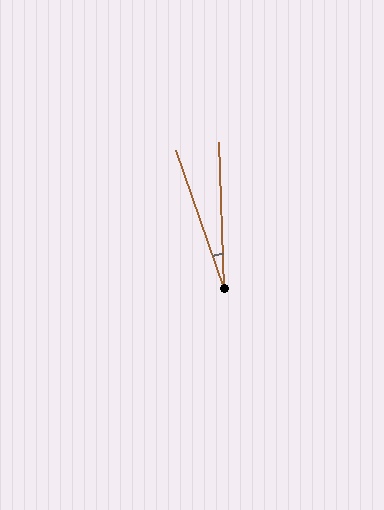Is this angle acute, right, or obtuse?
It is acute.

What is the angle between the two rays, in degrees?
Approximately 17 degrees.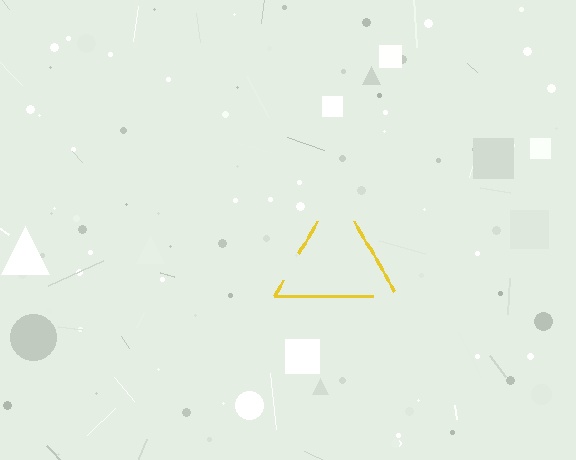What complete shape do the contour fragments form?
The contour fragments form a triangle.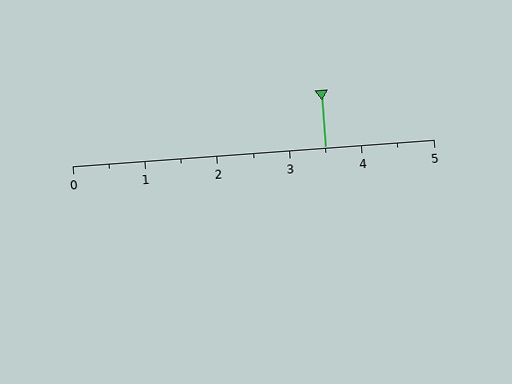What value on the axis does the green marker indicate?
The marker indicates approximately 3.5.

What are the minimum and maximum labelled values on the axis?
The axis runs from 0 to 5.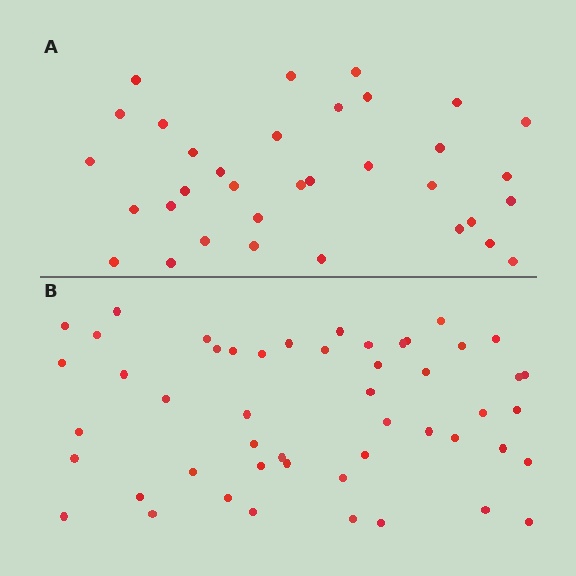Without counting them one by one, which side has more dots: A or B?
Region B (the bottom region) has more dots.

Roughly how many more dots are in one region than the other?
Region B has approximately 15 more dots than region A.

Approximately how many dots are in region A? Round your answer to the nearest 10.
About 30 dots. (The exact count is 34, which rounds to 30.)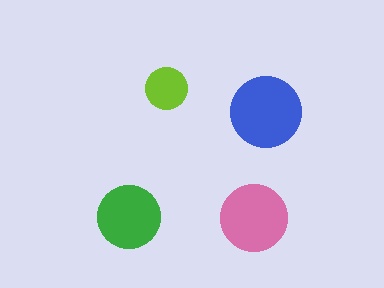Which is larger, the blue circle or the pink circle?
The blue one.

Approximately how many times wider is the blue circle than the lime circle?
About 1.5 times wider.